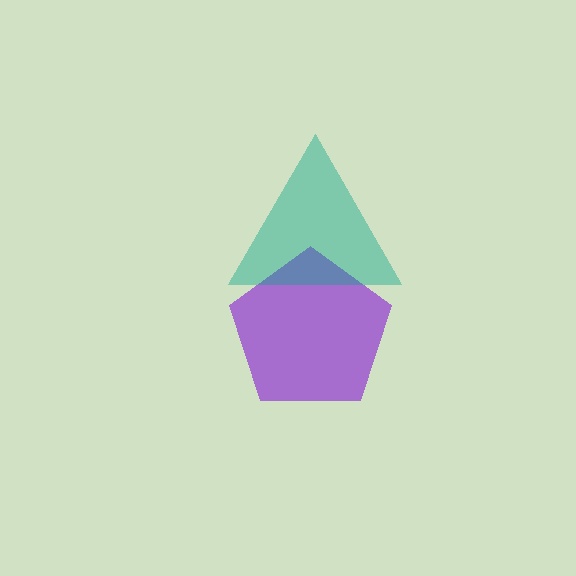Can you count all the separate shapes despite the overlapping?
Yes, there are 2 separate shapes.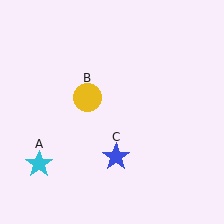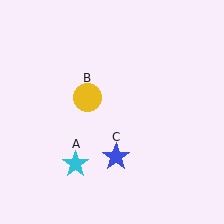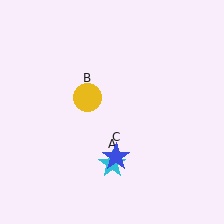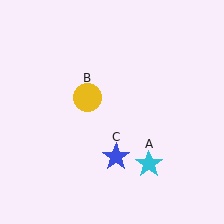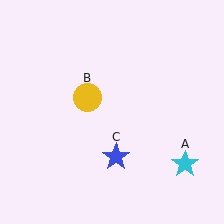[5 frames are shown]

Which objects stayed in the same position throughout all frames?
Yellow circle (object B) and blue star (object C) remained stationary.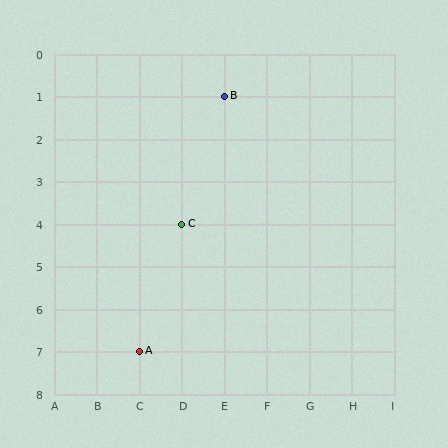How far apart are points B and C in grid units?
Points B and C are 1 column and 3 rows apart (about 3.2 grid units diagonally).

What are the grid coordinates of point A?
Point A is at grid coordinates (C, 7).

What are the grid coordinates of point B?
Point B is at grid coordinates (E, 1).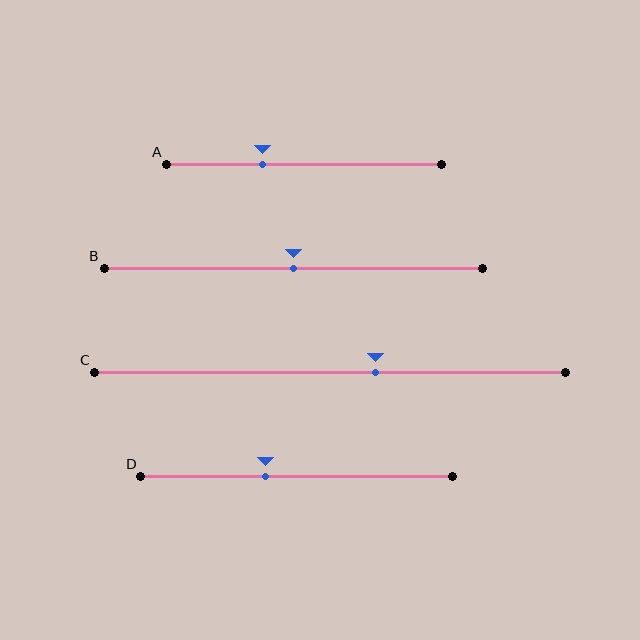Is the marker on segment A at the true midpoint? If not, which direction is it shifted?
No, the marker on segment A is shifted to the left by about 15% of the segment length.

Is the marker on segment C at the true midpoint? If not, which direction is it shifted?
No, the marker on segment C is shifted to the right by about 10% of the segment length.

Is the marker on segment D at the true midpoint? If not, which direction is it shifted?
No, the marker on segment D is shifted to the left by about 10% of the segment length.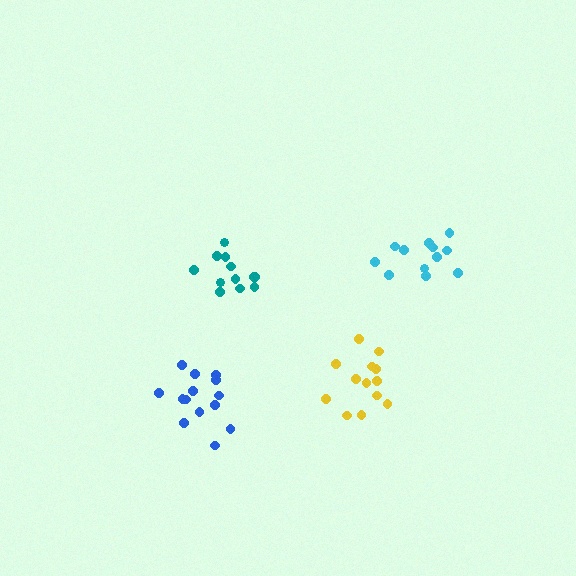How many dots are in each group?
Group 1: 14 dots, Group 2: 12 dots, Group 3: 13 dots, Group 4: 12 dots (51 total).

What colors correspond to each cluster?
The clusters are colored: blue, cyan, yellow, teal.